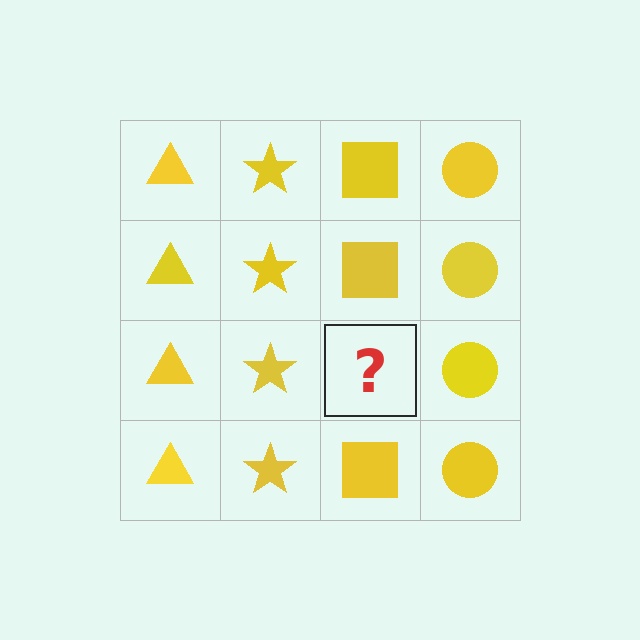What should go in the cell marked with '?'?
The missing cell should contain a yellow square.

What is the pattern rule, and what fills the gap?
The rule is that each column has a consistent shape. The gap should be filled with a yellow square.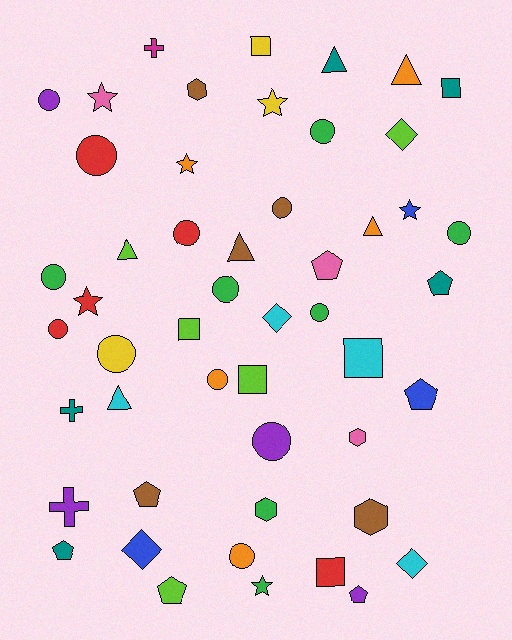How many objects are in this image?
There are 50 objects.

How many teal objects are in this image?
There are 5 teal objects.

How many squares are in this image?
There are 6 squares.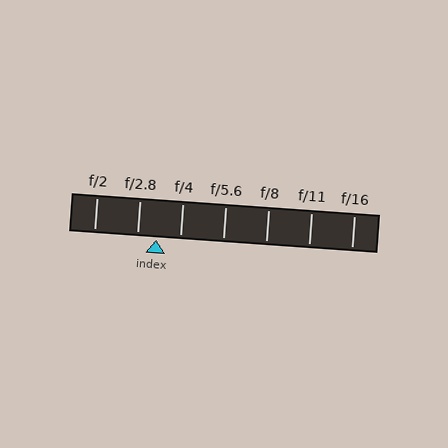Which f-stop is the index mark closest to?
The index mark is closest to f/2.8.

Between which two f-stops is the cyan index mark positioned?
The index mark is between f/2.8 and f/4.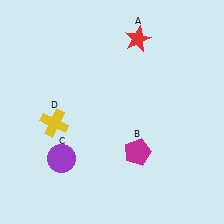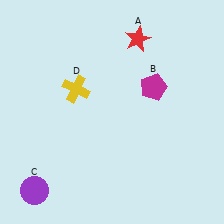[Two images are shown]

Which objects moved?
The objects that moved are: the magenta pentagon (B), the purple circle (C), the yellow cross (D).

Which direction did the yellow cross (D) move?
The yellow cross (D) moved up.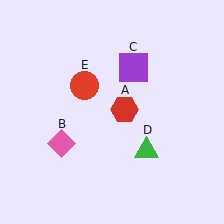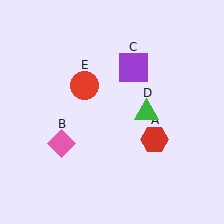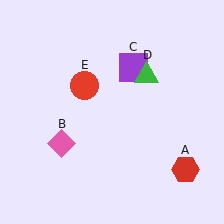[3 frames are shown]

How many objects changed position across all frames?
2 objects changed position: red hexagon (object A), green triangle (object D).